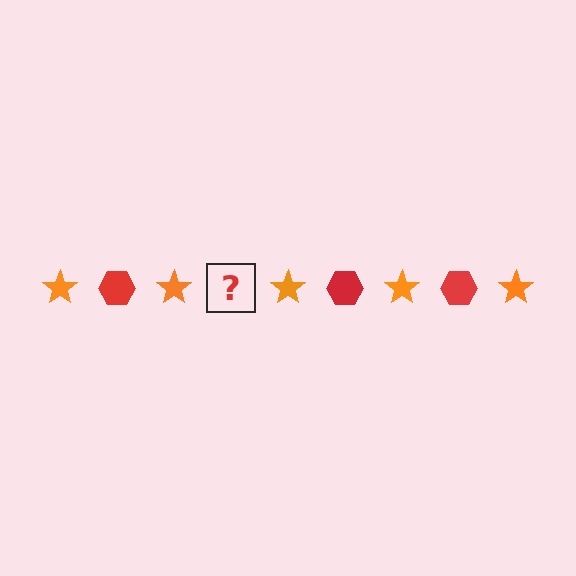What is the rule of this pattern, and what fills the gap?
The rule is that the pattern alternates between orange star and red hexagon. The gap should be filled with a red hexagon.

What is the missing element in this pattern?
The missing element is a red hexagon.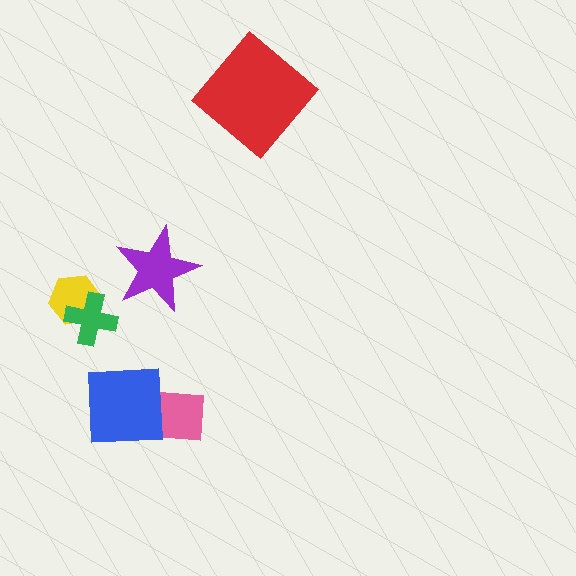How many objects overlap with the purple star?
0 objects overlap with the purple star.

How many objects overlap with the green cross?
1 object overlaps with the green cross.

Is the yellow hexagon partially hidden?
Yes, it is partially covered by another shape.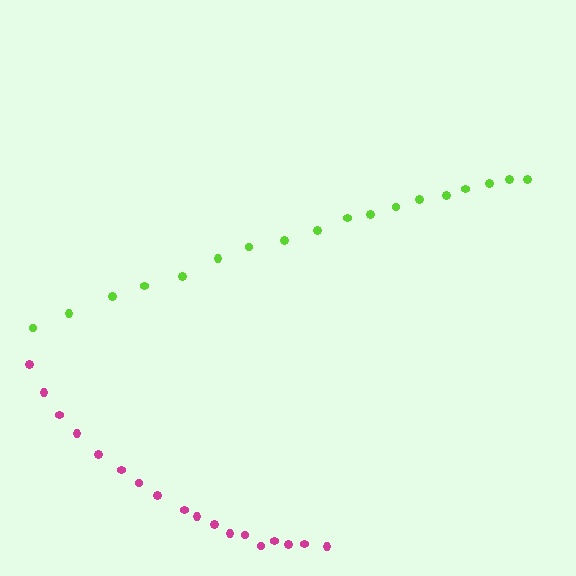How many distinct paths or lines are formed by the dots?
There are 2 distinct paths.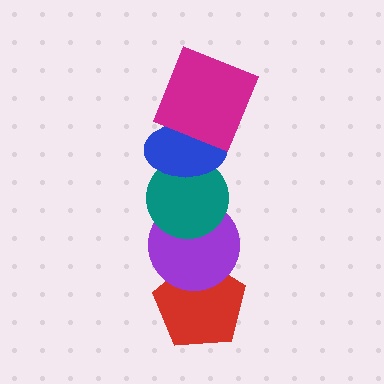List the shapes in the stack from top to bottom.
From top to bottom: the magenta square, the blue ellipse, the teal circle, the purple circle, the red pentagon.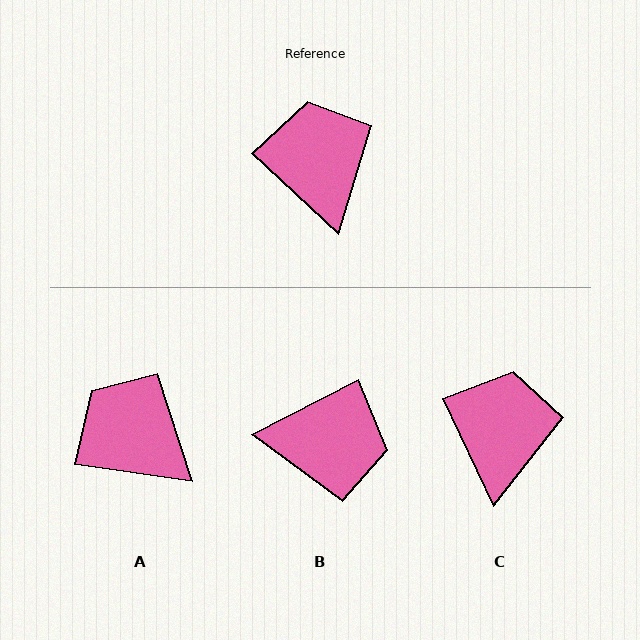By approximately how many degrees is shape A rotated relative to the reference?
Approximately 35 degrees counter-clockwise.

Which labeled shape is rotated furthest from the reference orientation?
B, about 110 degrees away.